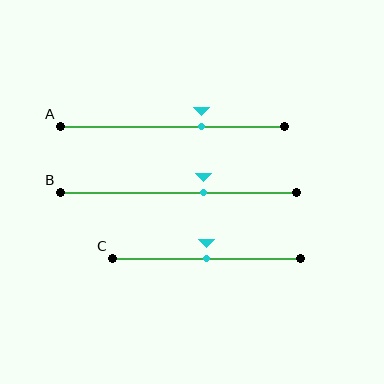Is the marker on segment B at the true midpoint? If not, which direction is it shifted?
No, the marker on segment B is shifted to the right by about 11% of the segment length.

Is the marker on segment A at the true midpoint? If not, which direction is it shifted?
No, the marker on segment A is shifted to the right by about 13% of the segment length.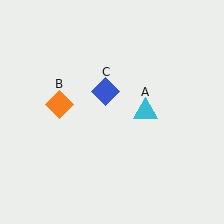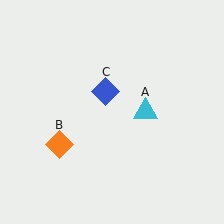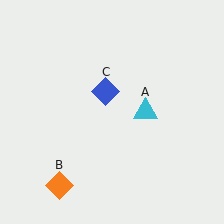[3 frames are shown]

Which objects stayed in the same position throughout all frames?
Cyan triangle (object A) and blue diamond (object C) remained stationary.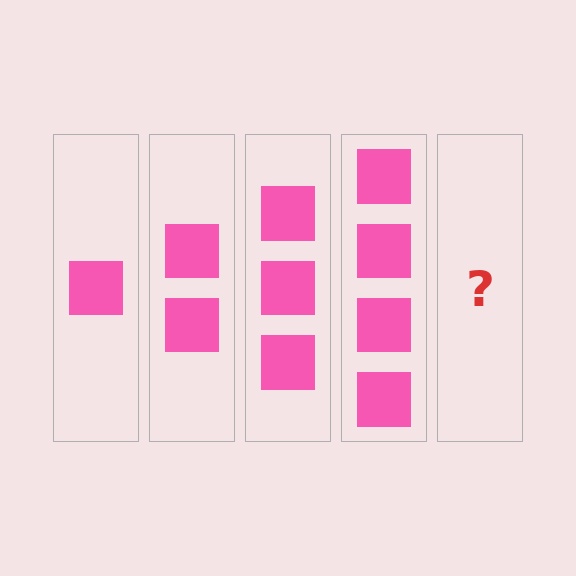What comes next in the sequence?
The next element should be 5 squares.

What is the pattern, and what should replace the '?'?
The pattern is that each step adds one more square. The '?' should be 5 squares.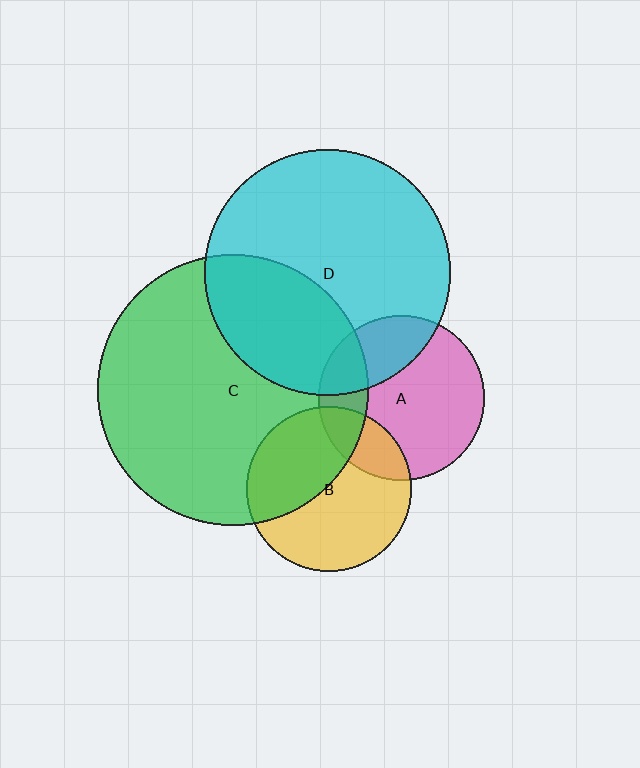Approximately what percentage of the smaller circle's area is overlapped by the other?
Approximately 20%.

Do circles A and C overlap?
Yes.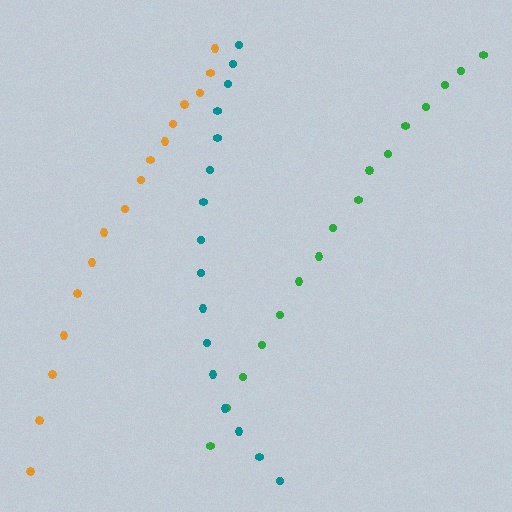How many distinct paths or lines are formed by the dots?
There are 3 distinct paths.